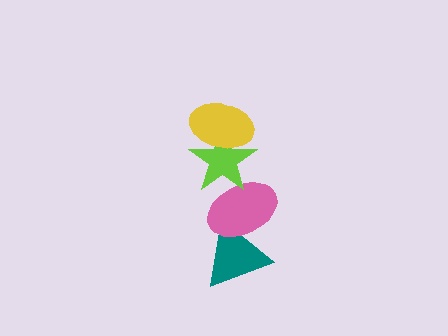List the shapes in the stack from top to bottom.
From top to bottom: the yellow ellipse, the lime star, the pink ellipse, the teal triangle.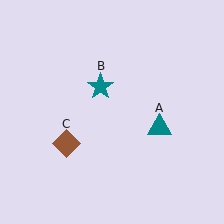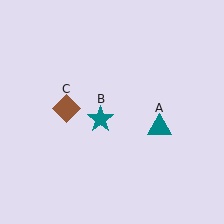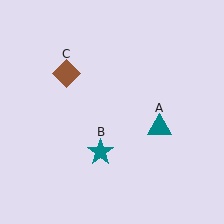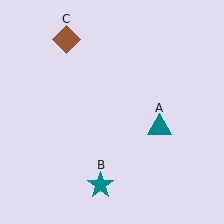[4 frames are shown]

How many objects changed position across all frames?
2 objects changed position: teal star (object B), brown diamond (object C).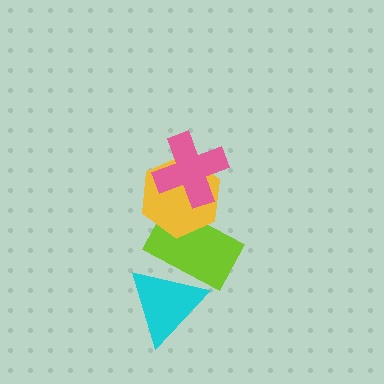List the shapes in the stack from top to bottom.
From top to bottom: the pink cross, the yellow hexagon, the lime rectangle, the cyan triangle.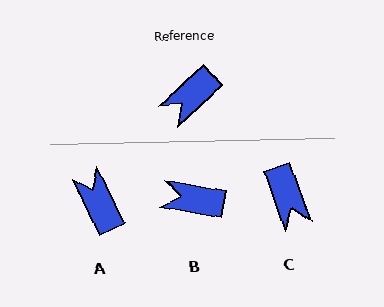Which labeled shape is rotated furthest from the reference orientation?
A, about 107 degrees away.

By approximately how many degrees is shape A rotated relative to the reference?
Approximately 107 degrees clockwise.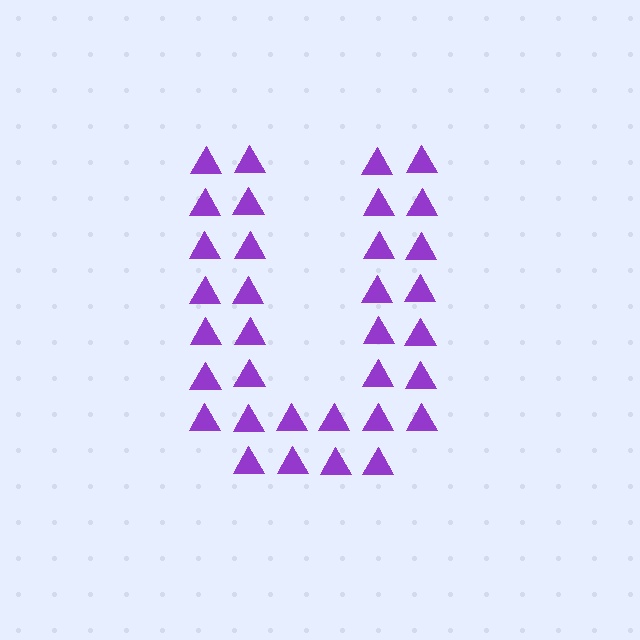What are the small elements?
The small elements are triangles.